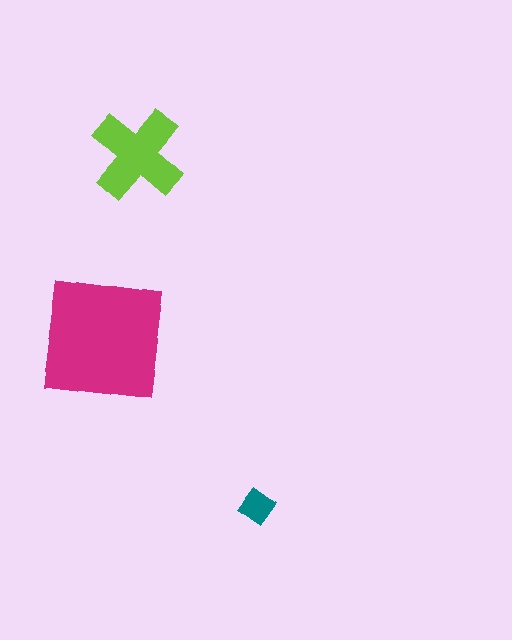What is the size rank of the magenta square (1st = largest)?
1st.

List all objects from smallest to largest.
The teal diamond, the lime cross, the magenta square.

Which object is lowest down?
The teal diamond is bottommost.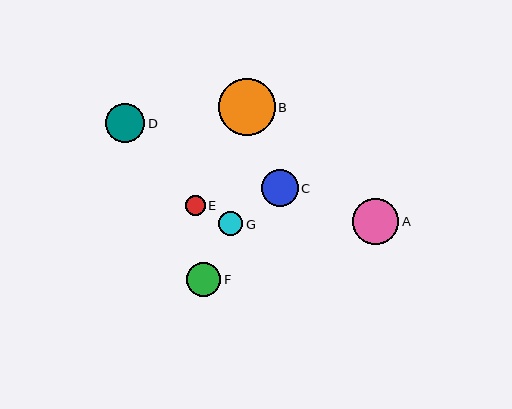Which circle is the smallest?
Circle E is the smallest with a size of approximately 20 pixels.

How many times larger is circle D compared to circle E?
Circle D is approximately 1.9 times the size of circle E.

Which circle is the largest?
Circle B is the largest with a size of approximately 57 pixels.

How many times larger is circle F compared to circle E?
Circle F is approximately 1.7 times the size of circle E.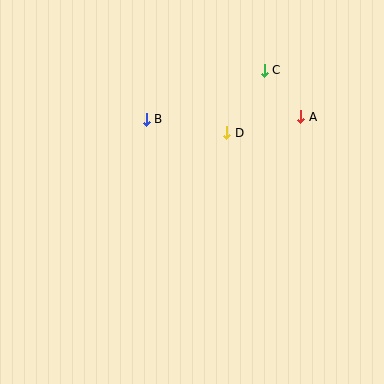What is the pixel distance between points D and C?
The distance between D and C is 73 pixels.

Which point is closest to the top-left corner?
Point B is closest to the top-left corner.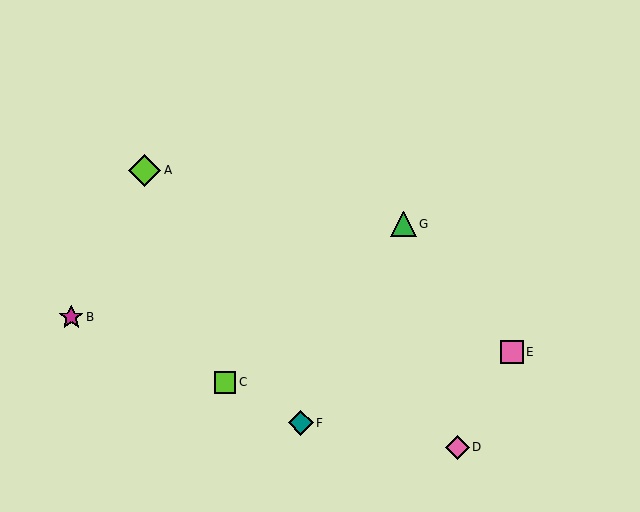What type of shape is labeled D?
Shape D is a pink diamond.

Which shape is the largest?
The lime diamond (labeled A) is the largest.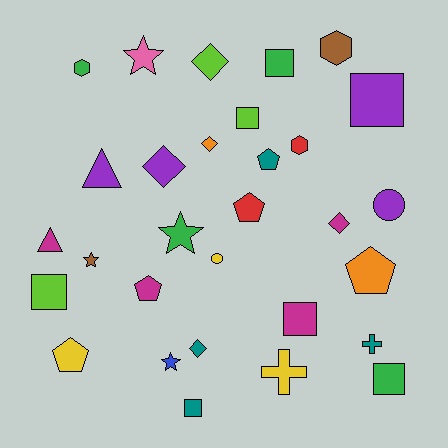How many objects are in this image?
There are 30 objects.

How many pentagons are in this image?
There are 5 pentagons.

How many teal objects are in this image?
There are 4 teal objects.